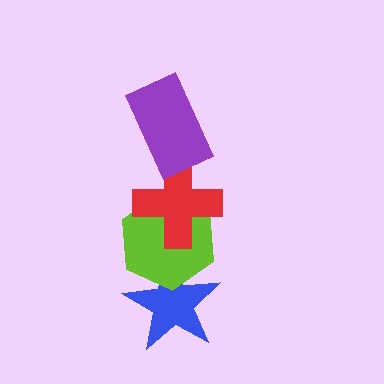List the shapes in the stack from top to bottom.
From top to bottom: the purple rectangle, the red cross, the lime hexagon, the blue star.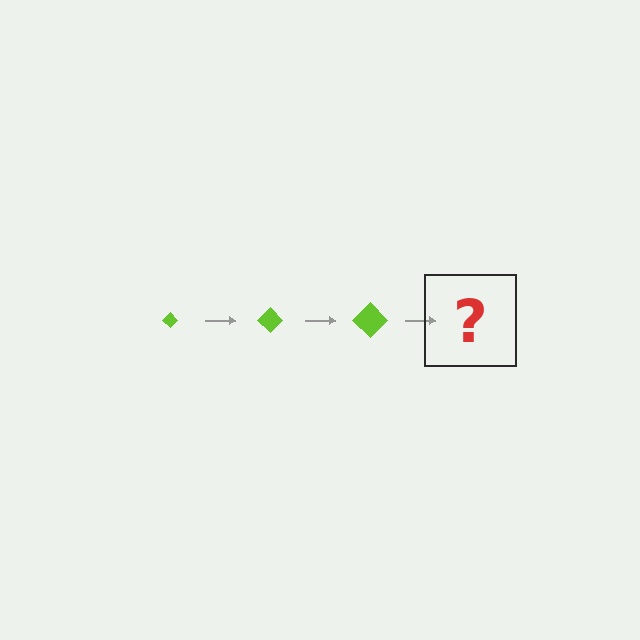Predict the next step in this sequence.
The next step is a lime diamond, larger than the previous one.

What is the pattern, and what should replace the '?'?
The pattern is that the diamond gets progressively larger each step. The '?' should be a lime diamond, larger than the previous one.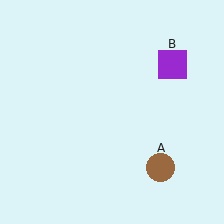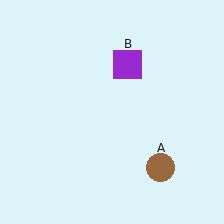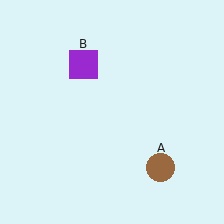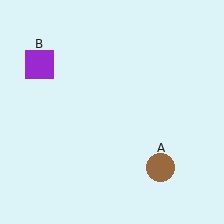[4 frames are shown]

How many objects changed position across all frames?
1 object changed position: purple square (object B).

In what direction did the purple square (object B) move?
The purple square (object B) moved left.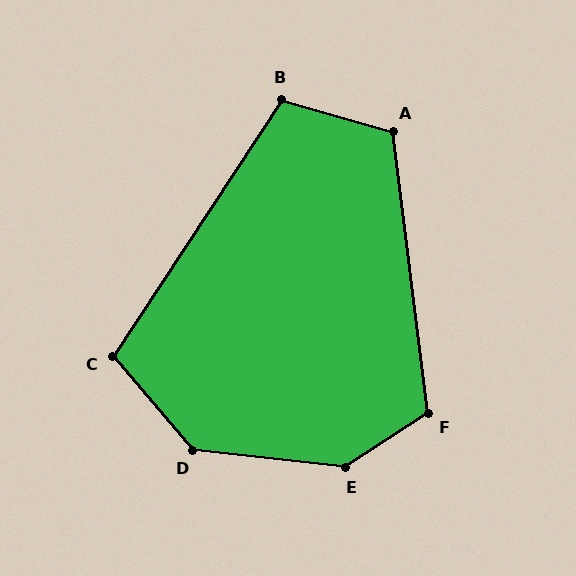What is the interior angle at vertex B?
Approximately 107 degrees (obtuse).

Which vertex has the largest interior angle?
E, at approximately 141 degrees.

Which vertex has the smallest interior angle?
C, at approximately 106 degrees.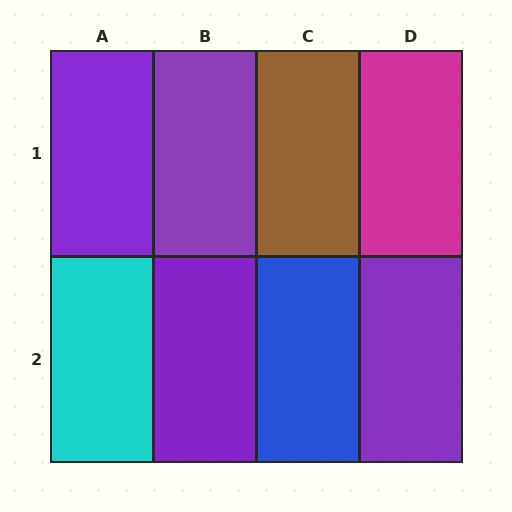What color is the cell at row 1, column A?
Purple.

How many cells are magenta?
1 cell is magenta.